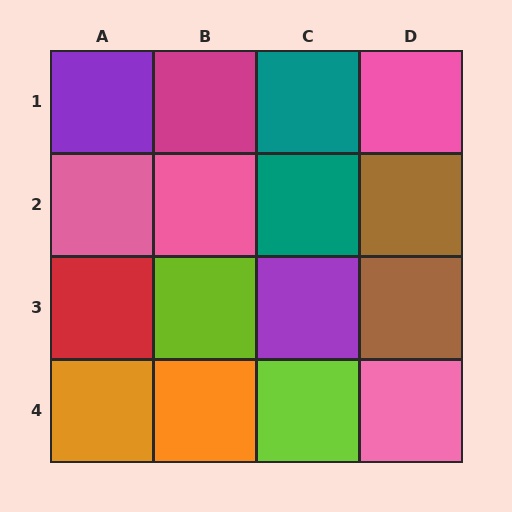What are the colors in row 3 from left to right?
Red, lime, purple, brown.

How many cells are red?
1 cell is red.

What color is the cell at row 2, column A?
Pink.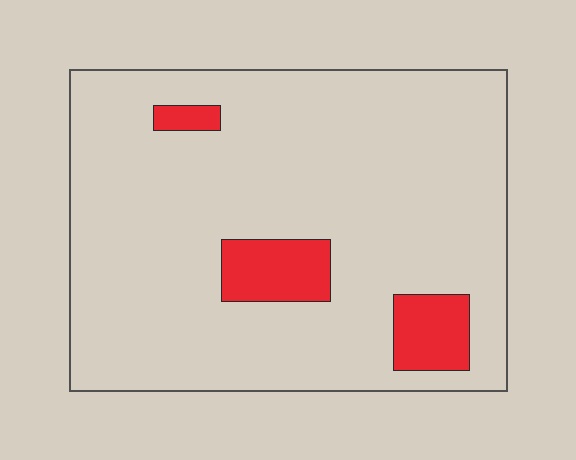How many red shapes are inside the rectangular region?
3.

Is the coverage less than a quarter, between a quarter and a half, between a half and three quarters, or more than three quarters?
Less than a quarter.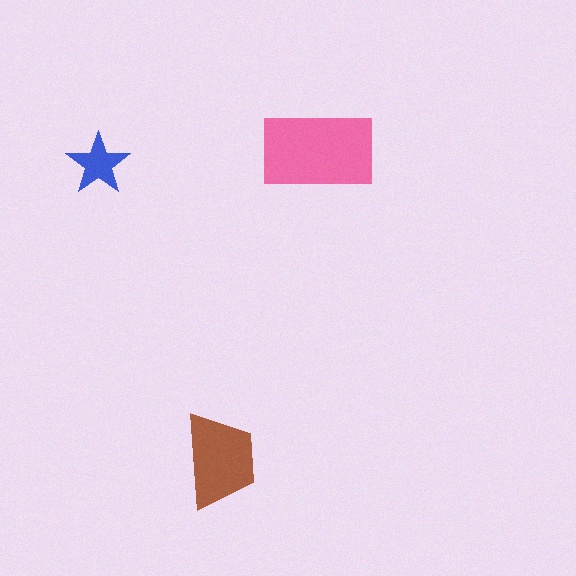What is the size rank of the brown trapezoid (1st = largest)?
2nd.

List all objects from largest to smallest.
The pink rectangle, the brown trapezoid, the blue star.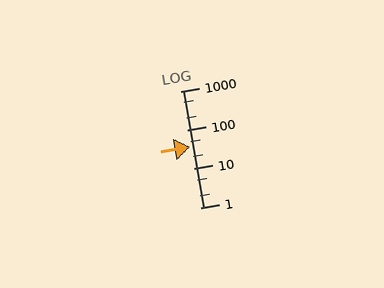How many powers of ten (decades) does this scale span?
The scale spans 3 decades, from 1 to 1000.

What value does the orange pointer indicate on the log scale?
The pointer indicates approximately 37.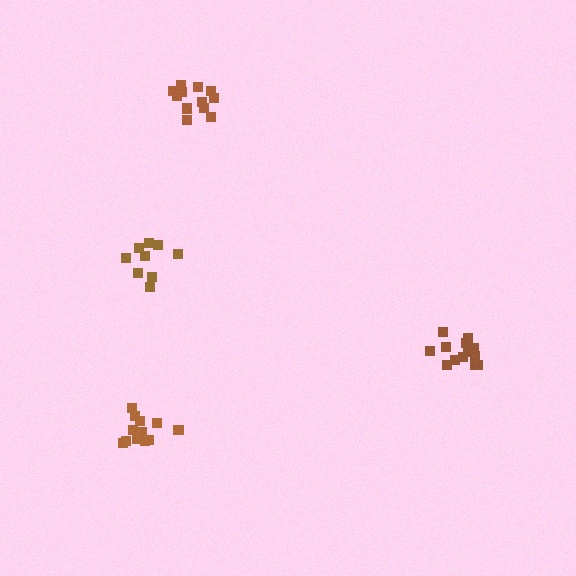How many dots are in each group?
Group 1: 9 dots, Group 2: 12 dots, Group 3: 13 dots, Group 4: 12 dots (46 total).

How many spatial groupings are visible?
There are 4 spatial groupings.